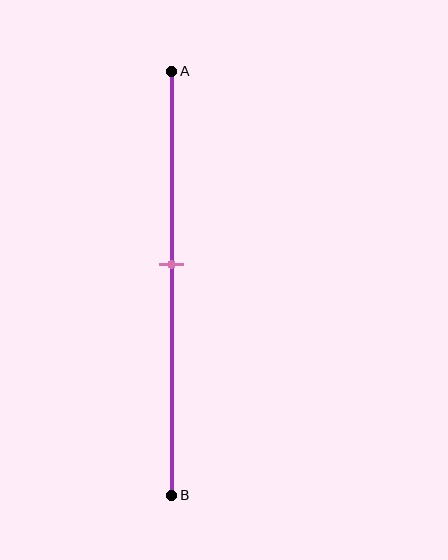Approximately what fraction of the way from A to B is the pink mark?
The pink mark is approximately 45% of the way from A to B.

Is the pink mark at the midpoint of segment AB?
No, the mark is at about 45% from A, not at the 50% midpoint.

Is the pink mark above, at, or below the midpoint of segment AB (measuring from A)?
The pink mark is above the midpoint of segment AB.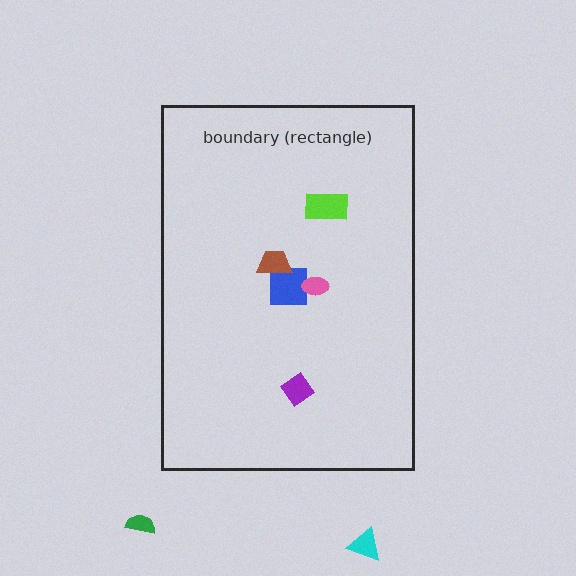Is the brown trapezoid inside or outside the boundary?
Inside.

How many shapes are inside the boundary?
5 inside, 2 outside.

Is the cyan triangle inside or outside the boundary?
Outside.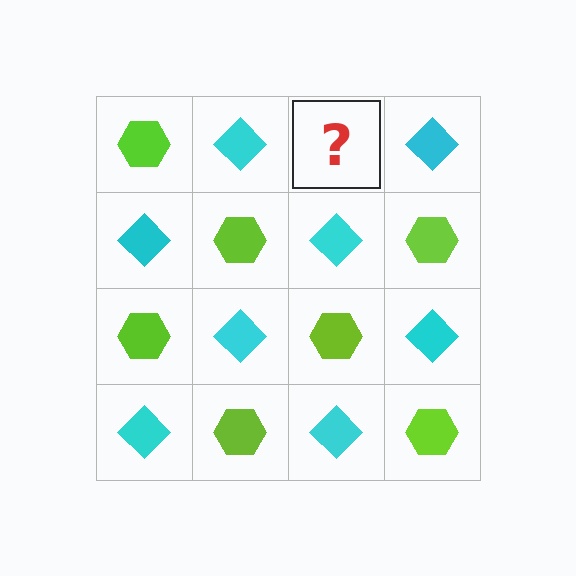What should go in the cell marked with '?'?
The missing cell should contain a lime hexagon.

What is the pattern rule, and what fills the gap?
The rule is that it alternates lime hexagon and cyan diamond in a checkerboard pattern. The gap should be filled with a lime hexagon.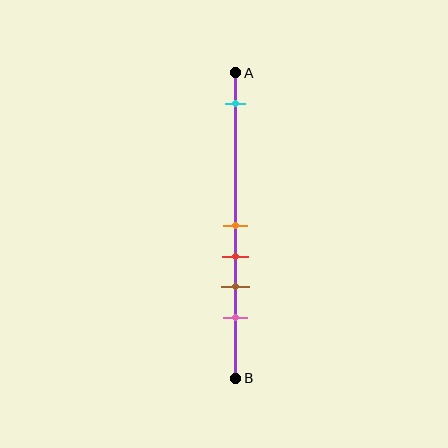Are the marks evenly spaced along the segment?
No, the marks are not evenly spaced.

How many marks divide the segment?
There are 5 marks dividing the segment.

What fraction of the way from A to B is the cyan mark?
The cyan mark is approximately 10% (0.1) of the way from A to B.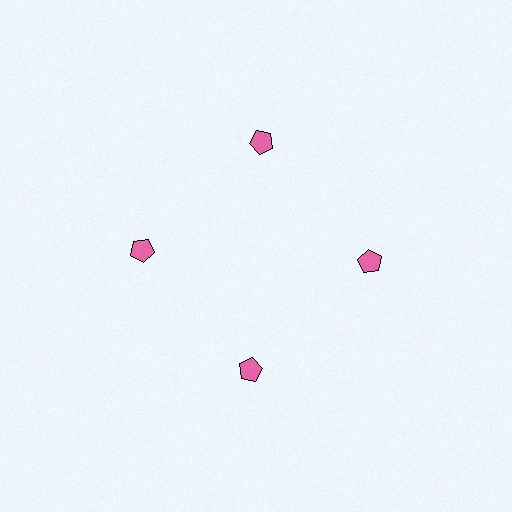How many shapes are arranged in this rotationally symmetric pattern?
There are 4 shapes, arranged in 4 groups of 1.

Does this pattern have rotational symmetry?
Yes, this pattern has 4-fold rotational symmetry. It looks the same after rotating 90 degrees around the center.